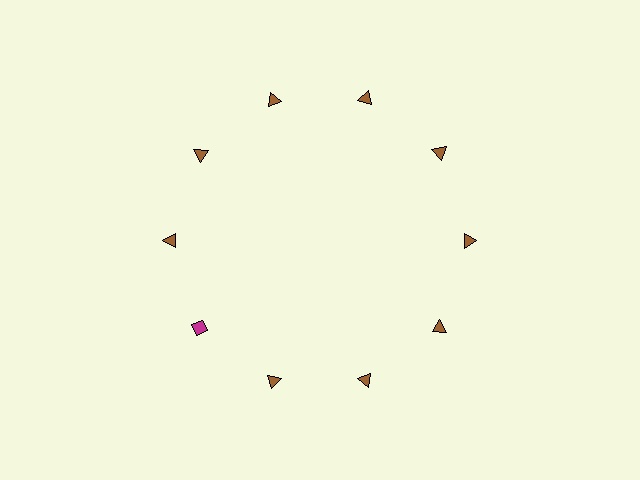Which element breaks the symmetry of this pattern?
The magenta diamond at roughly the 8 o'clock position breaks the symmetry. All other shapes are brown triangles.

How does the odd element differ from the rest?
It differs in both color (magenta instead of brown) and shape (diamond instead of triangle).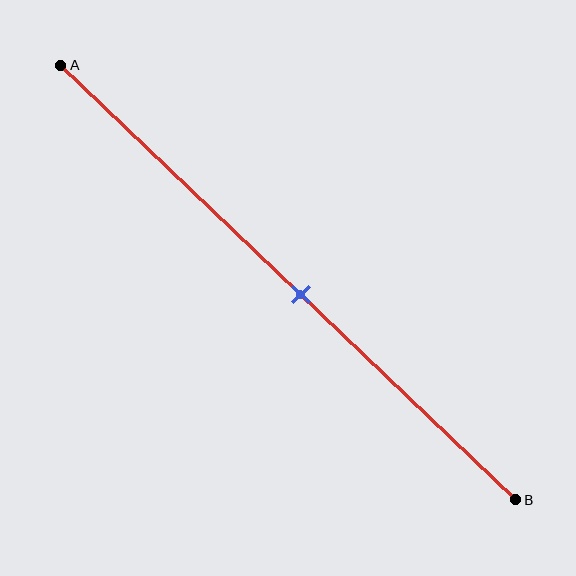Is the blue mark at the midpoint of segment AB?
Yes, the mark is approximately at the midpoint.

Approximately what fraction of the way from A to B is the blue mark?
The blue mark is approximately 55% of the way from A to B.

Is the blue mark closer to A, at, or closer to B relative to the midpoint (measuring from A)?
The blue mark is approximately at the midpoint of segment AB.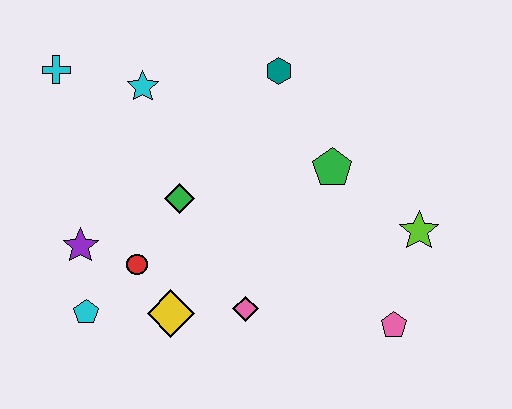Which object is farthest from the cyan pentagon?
The lime star is farthest from the cyan pentagon.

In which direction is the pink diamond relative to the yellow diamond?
The pink diamond is to the right of the yellow diamond.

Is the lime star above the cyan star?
No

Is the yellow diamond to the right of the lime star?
No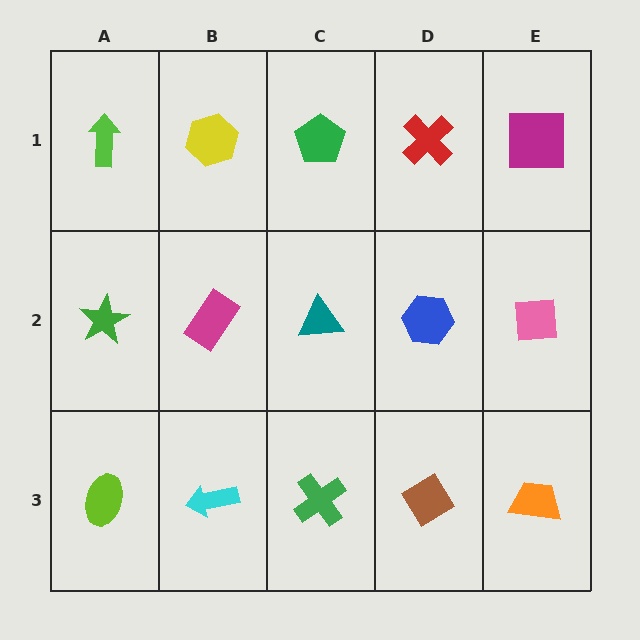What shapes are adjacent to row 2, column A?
A lime arrow (row 1, column A), a lime ellipse (row 3, column A), a magenta rectangle (row 2, column B).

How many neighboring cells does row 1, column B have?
3.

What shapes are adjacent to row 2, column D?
A red cross (row 1, column D), a brown diamond (row 3, column D), a teal triangle (row 2, column C), a pink square (row 2, column E).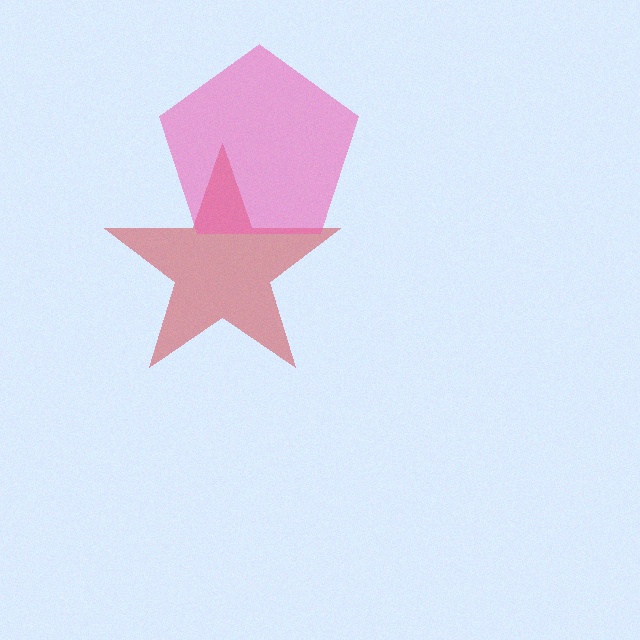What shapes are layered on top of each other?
The layered shapes are: a red star, a pink pentagon.